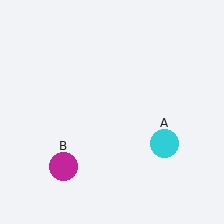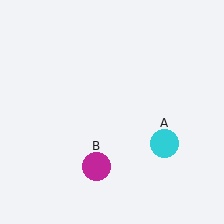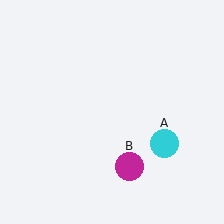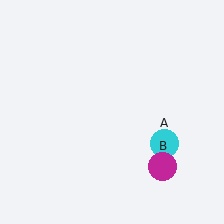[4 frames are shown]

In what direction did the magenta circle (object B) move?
The magenta circle (object B) moved right.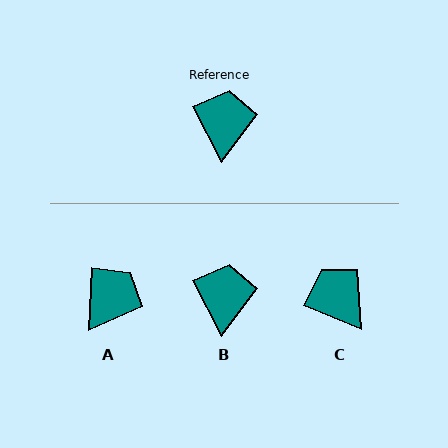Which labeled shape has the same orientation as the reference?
B.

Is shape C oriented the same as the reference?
No, it is off by about 40 degrees.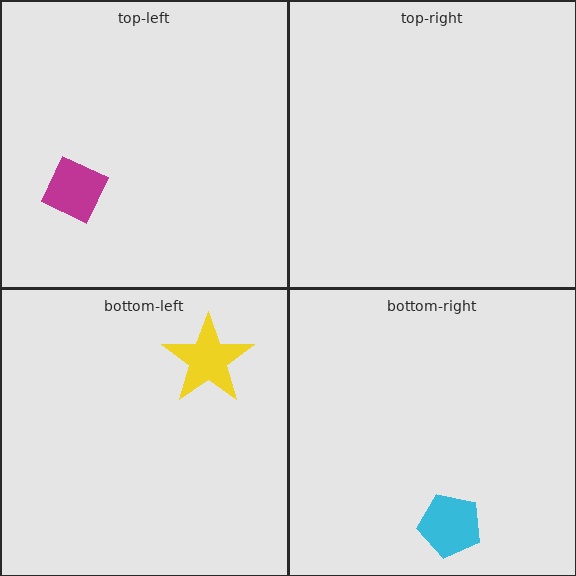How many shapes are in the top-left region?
1.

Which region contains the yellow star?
The bottom-left region.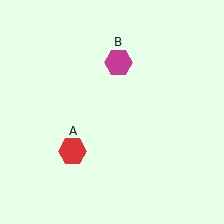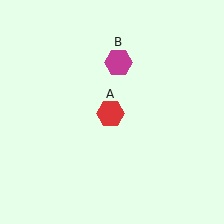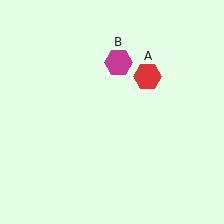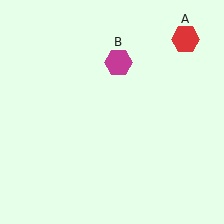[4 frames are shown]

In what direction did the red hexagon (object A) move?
The red hexagon (object A) moved up and to the right.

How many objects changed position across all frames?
1 object changed position: red hexagon (object A).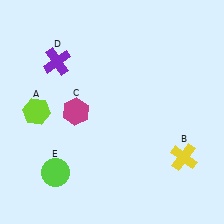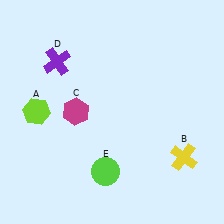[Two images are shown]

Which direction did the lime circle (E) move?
The lime circle (E) moved right.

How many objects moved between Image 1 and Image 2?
1 object moved between the two images.